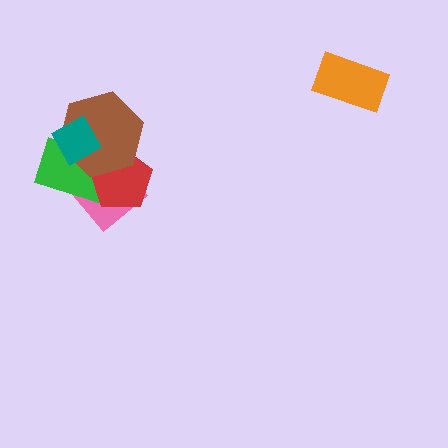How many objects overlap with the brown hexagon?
4 objects overlap with the brown hexagon.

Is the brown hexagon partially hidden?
Yes, it is partially covered by another shape.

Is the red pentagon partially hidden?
Yes, it is partially covered by another shape.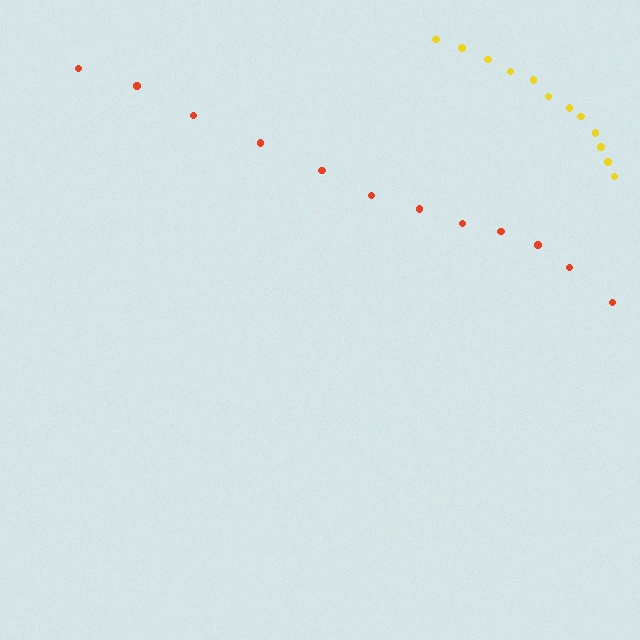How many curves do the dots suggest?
There are 2 distinct paths.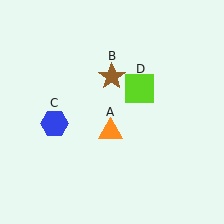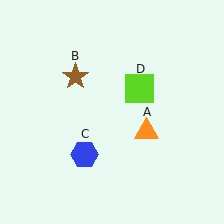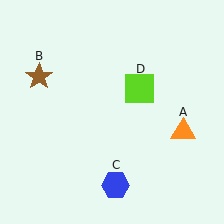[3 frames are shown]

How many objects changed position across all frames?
3 objects changed position: orange triangle (object A), brown star (object B), blue hexagon (object C).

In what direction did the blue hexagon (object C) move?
The blue hexagon (object C) moved down and to the right.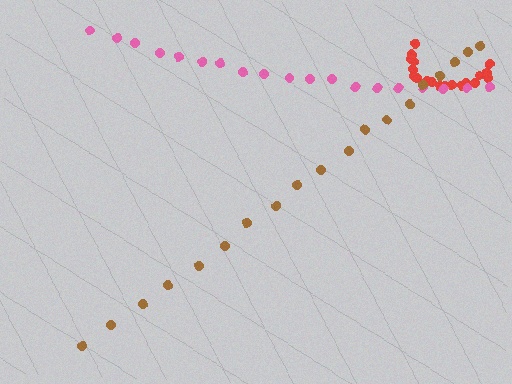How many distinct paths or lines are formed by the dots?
There are 3 distinct paths.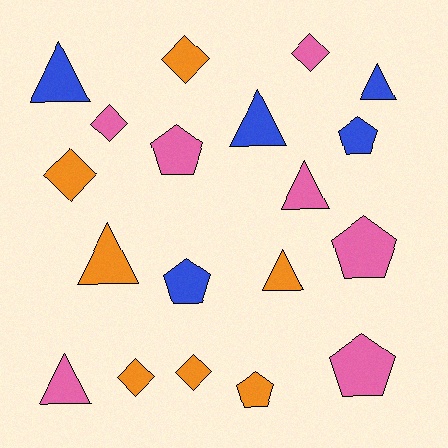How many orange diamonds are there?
There are 4 orange diamonds.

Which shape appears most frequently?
Triangle, with 7 objects.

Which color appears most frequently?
Orange, with 7 objects.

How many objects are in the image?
There are 19 objects.